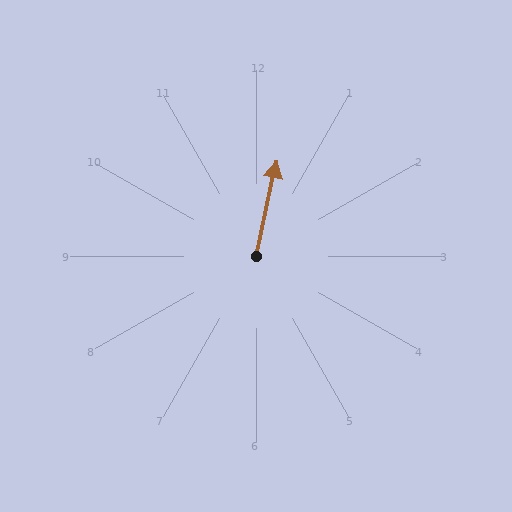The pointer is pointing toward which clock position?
Roughly 12 o'clock.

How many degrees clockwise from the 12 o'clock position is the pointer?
Approximately 12 degrees.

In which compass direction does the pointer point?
North.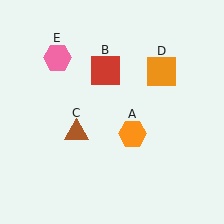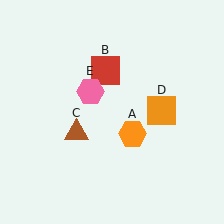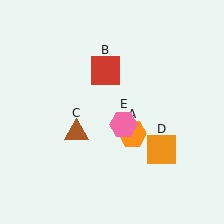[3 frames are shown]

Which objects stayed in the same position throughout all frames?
Orange hexagon (object A) and red square (object B) and brown triangle (object C) remained stationary.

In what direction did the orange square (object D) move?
The orange square (object D) moved down.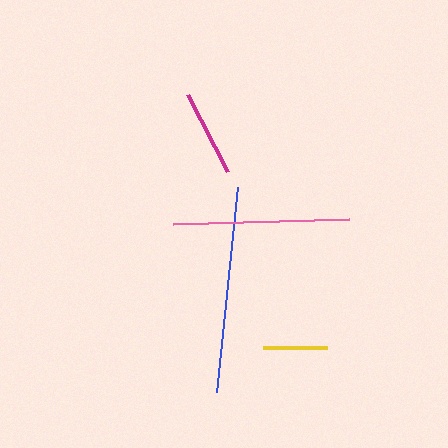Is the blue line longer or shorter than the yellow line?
The blue line is longer than the yellow line.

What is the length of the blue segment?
The blue segment is approximately 206 pixels long.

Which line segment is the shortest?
The yellow line is the shortest at approximately 64 pixels.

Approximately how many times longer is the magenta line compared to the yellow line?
The magenta line is approximately 1.4 times the length of the yellow line.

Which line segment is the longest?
The blue line is the longest at approximately 206 pixels.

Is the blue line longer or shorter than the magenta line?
The blue line is longer than the magenta line.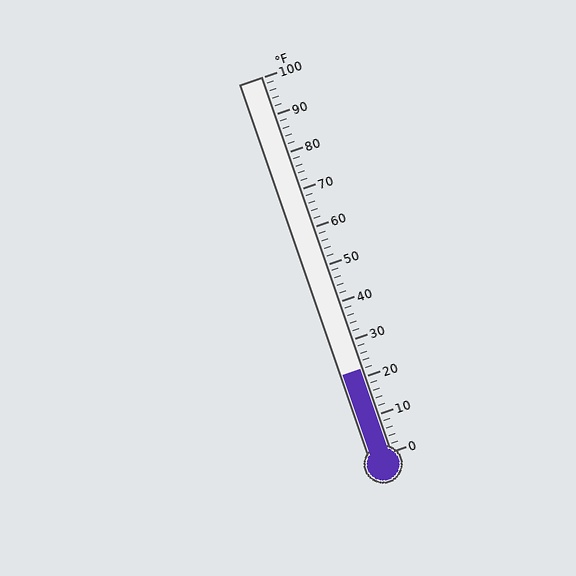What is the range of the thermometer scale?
The thermometer scale ranges from 0°F to 100°F.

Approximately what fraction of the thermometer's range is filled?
The thermometer is filled to approximately 20% of its range.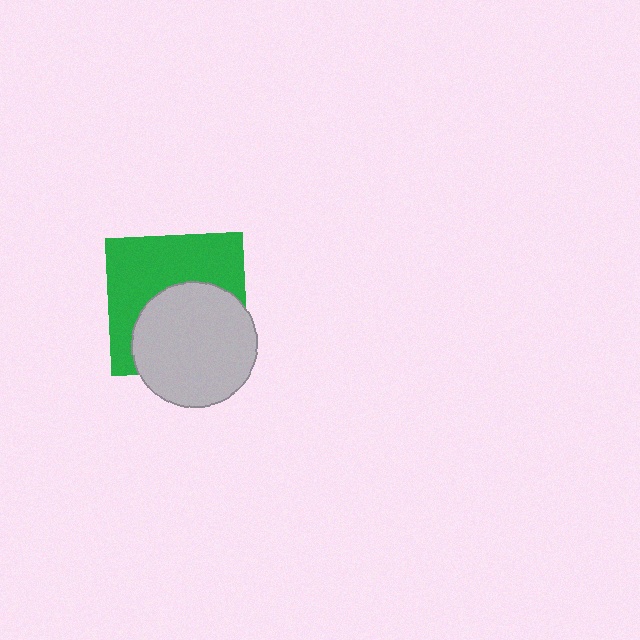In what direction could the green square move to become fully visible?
The green square could move up. That would shift it out from behind the light gray circle entirely.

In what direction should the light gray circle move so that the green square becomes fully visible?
The light gray circle should move down. That is the shortest direction to clear the overlap and leave the green square fully visible.